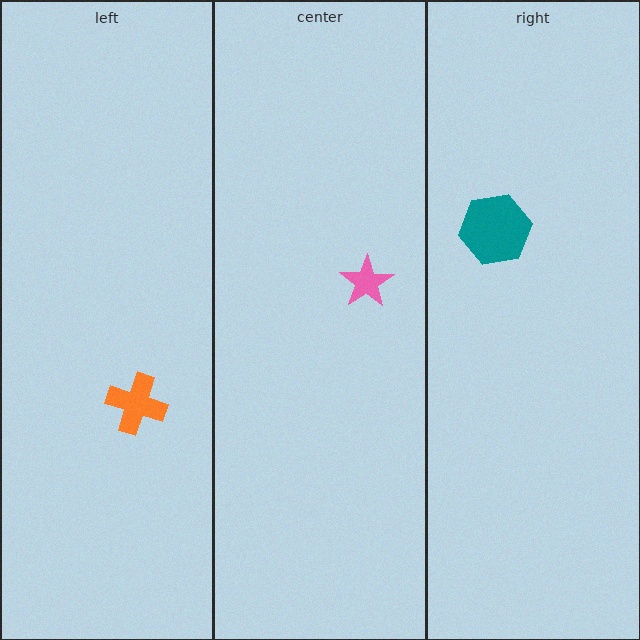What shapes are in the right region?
The teal hexagon.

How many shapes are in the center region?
1.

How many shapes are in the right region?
1.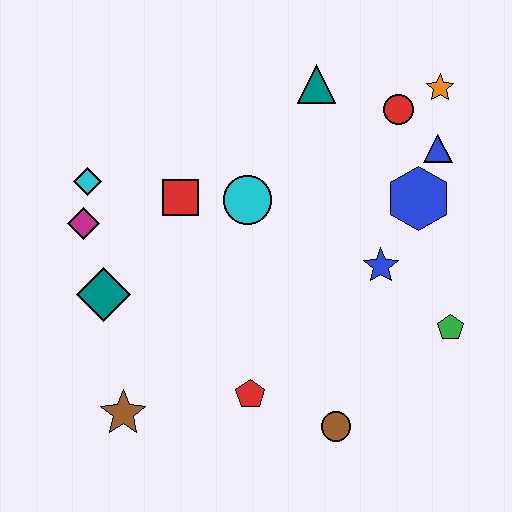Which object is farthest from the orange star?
The brown star is farthest from the orange star.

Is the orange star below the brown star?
No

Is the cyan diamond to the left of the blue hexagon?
Yes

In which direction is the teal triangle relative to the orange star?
The teal triangle is to the left of the orange star.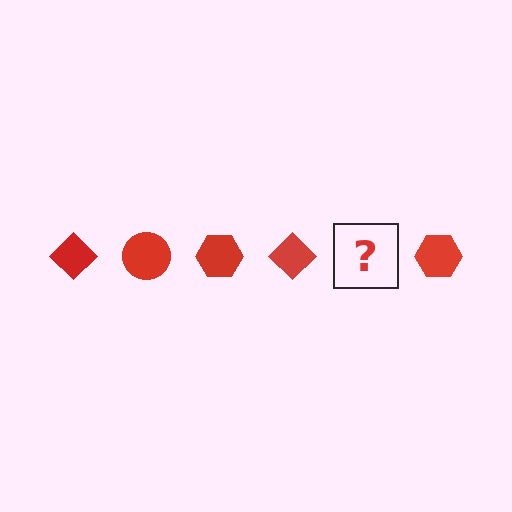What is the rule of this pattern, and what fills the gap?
The rule is that the pattern cycles through diamond, circle, hexagon shapes in red. The gap should be filled with a red circle.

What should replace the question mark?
The question mark should be replaced with a red circle.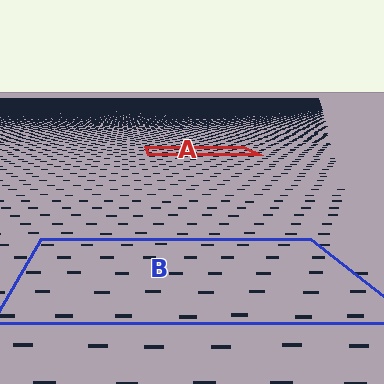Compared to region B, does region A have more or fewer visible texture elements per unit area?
Region A has more texture elements per unit area — they are packed more densely because it is farther away.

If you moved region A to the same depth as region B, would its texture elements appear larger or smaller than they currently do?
They would appear larger. At a closer depth, the same texture elements are projected at a bigger on-screen size.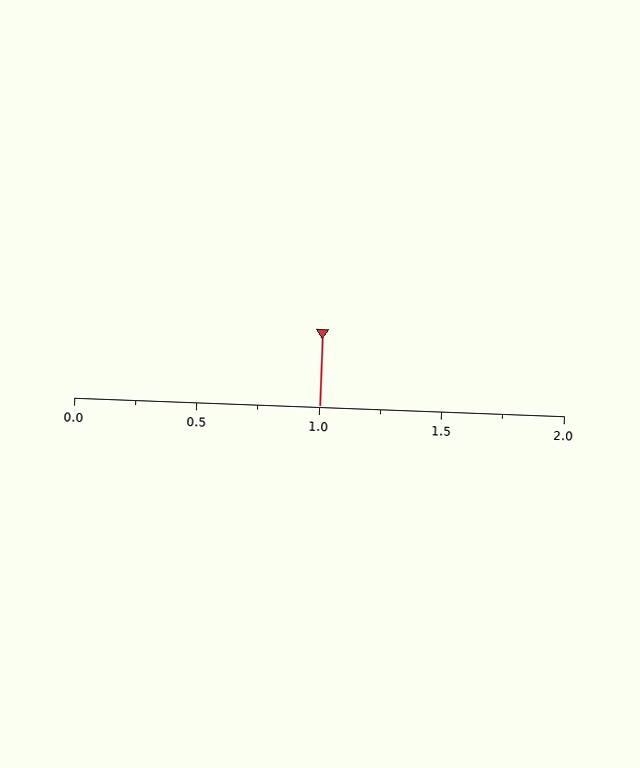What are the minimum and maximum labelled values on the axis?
The axis runs from 0.0 to 2.0.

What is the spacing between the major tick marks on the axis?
The major ticks are spaced 0.5 apart.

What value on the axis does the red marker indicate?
The marker indicates approximately 1.